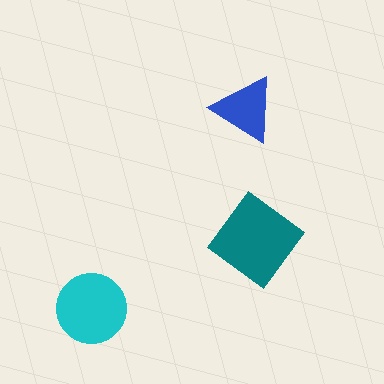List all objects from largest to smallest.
The teal diamond, the cyan circle, the blue triangle.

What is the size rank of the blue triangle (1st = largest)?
3rd.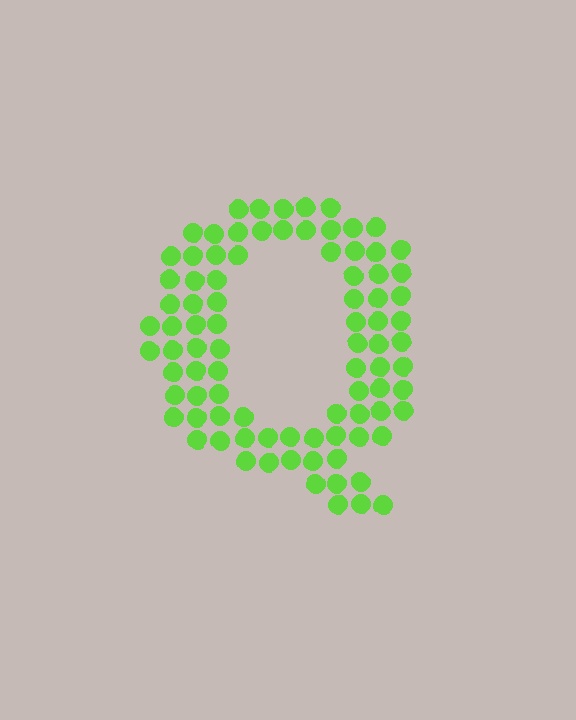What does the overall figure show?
The overall figure shows the letter Q.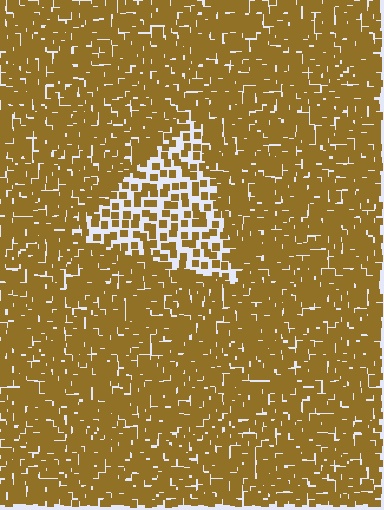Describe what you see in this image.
The image contains small brown elements arranged at two different densities. A triangle-shaped region is visible where the elements are less densely packed than the surrounding area.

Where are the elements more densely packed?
The elements are more densely packed outside the triangle boundary.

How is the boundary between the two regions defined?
The boundary is defined by a change in element density (approximately 2.3x ratio). All elements are the same color, size, and shape.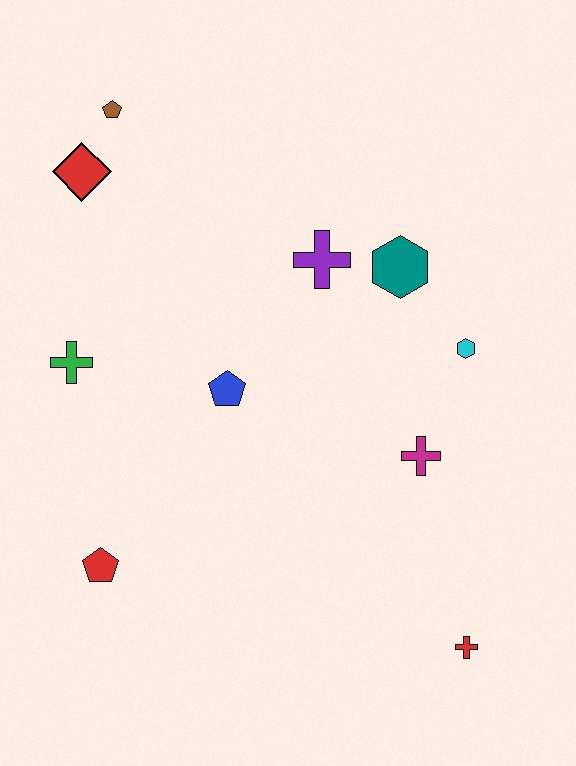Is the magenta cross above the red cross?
Yes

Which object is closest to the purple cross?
The teal hexagon is closest to the purple cross.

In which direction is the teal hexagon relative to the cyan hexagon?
The teal hexagon is above the cyan hexagon.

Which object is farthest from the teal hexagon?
The red pentagon is farthest from the teal hexagon.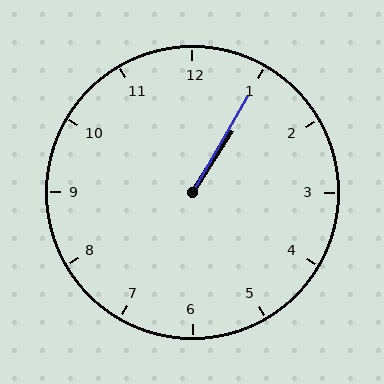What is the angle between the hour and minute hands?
Approximately 2 degrees.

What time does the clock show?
1:05.